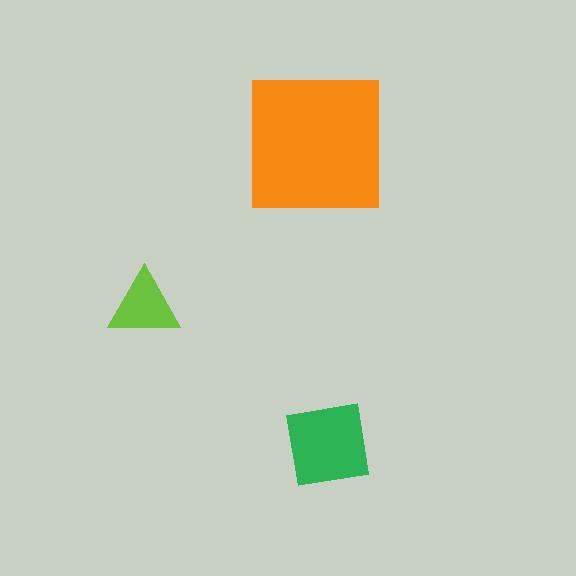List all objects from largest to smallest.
The orange square, the green square, the lime triangle.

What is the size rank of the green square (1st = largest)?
2nd.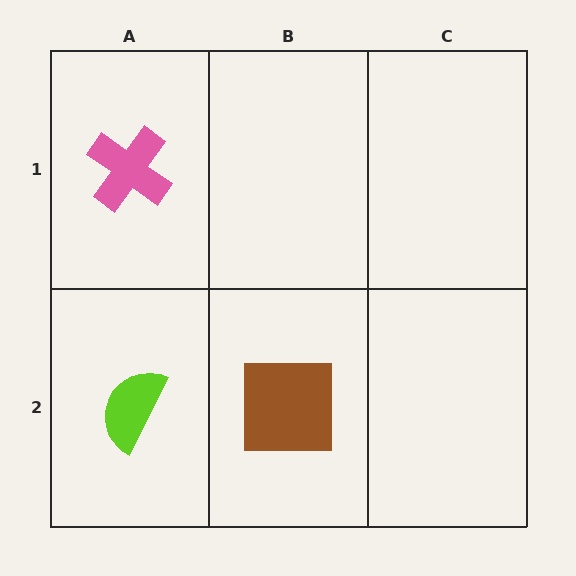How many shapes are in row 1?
1 shape.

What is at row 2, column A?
A lime semicircle.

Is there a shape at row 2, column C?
No, that cell is empty.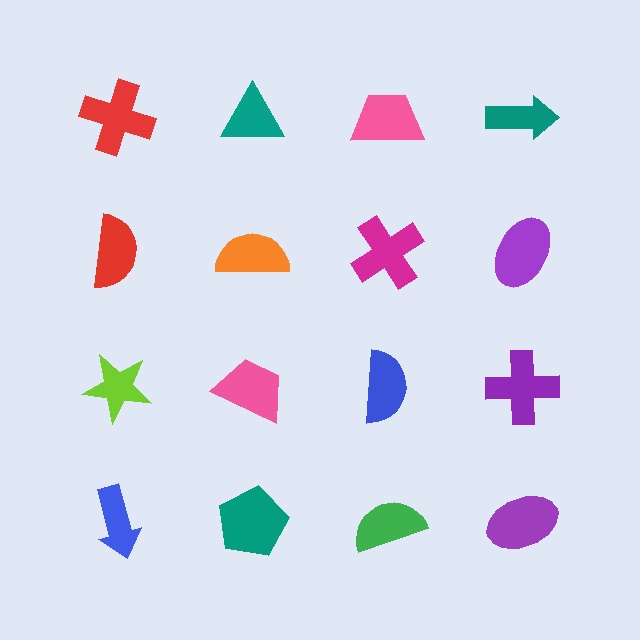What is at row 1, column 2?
A teal triangle.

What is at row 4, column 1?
A blue arrow.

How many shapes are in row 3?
4 shapes.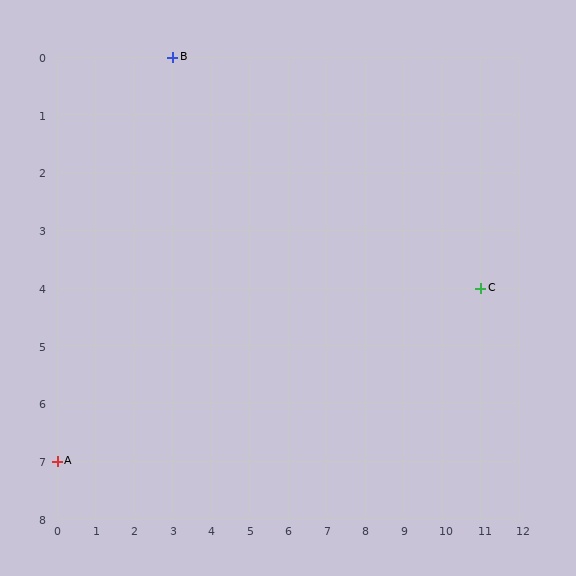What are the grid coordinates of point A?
Point A is at grid coordinates (0, 7).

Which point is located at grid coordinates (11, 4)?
Point C is at (11, 4).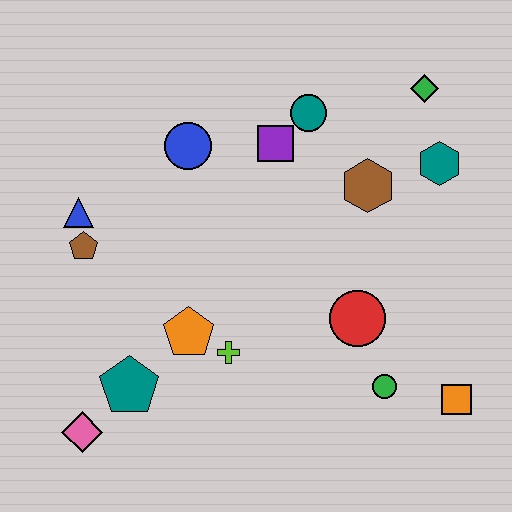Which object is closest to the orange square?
The green circle is closest to the orange square.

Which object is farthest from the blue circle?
The orange square is farthest from the blue circle.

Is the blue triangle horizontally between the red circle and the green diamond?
No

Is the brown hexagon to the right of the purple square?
Yes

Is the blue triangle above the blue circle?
No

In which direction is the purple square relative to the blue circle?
The purple square is to the right of the blue circle.